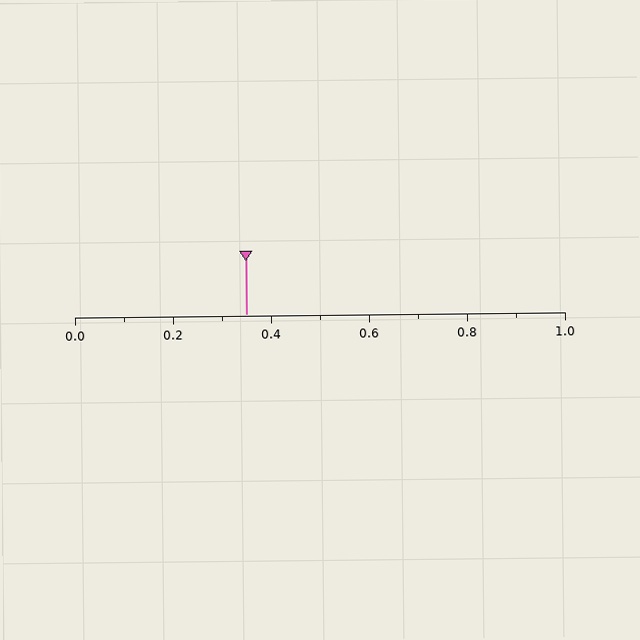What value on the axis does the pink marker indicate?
The marker indicates approximately 0.35.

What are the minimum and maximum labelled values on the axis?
The axis runs from 0.0 to 1.0.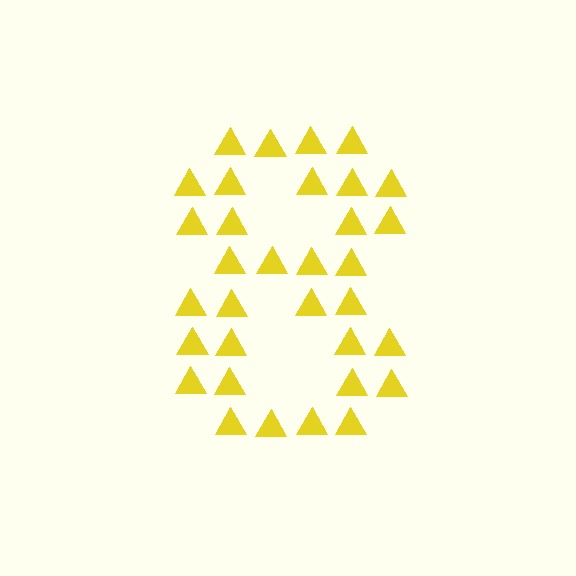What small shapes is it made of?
It is made of small triangles.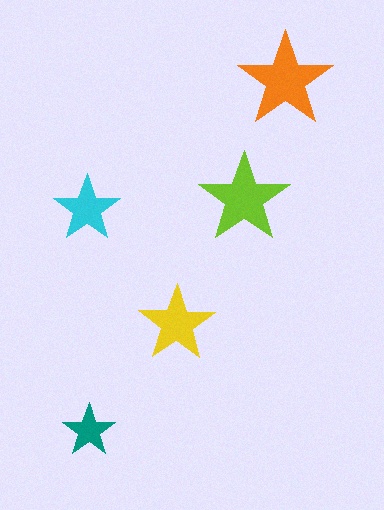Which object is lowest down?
The teal star is bottommost.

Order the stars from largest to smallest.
the orange one, the lime one, the yellow one, the cyan one, the teal one.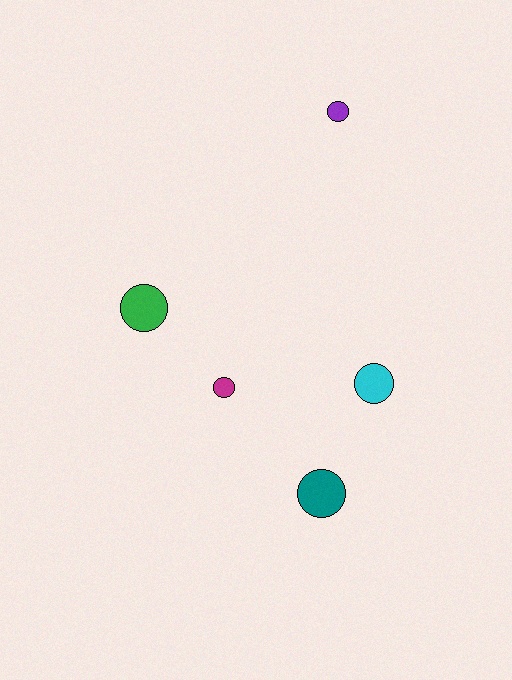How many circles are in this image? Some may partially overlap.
There are 5 circles.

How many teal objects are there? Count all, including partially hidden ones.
There is 1 teal object.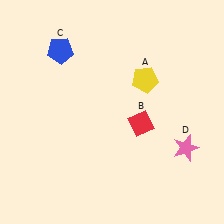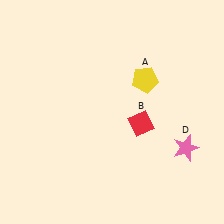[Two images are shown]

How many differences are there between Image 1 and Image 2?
There is 1 difference between the two images.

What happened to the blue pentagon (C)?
The blue pentagon (C) was removed in Image 2. It was in the top-left area of Image 1.